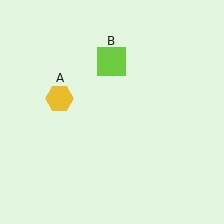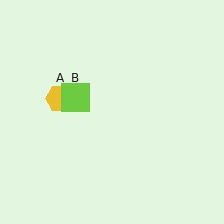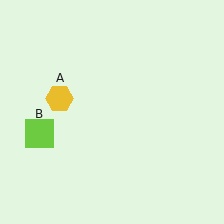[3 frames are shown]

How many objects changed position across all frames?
1 object changed position: lime square (object B).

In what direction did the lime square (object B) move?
The lime square (object B) moved down and to the left.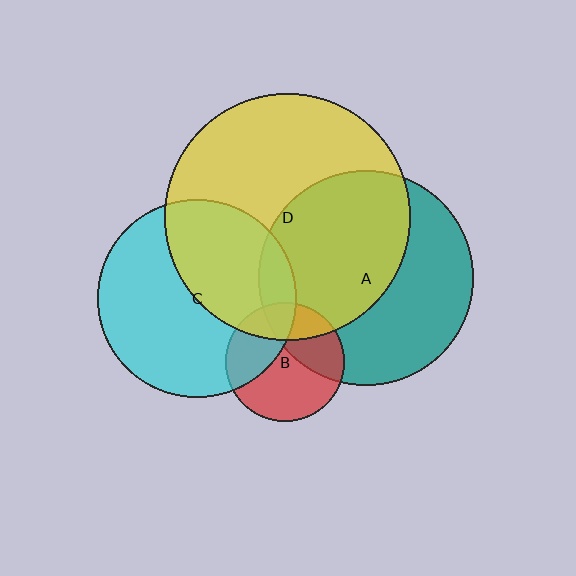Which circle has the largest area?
Circle D (yellow).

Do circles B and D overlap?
Yes.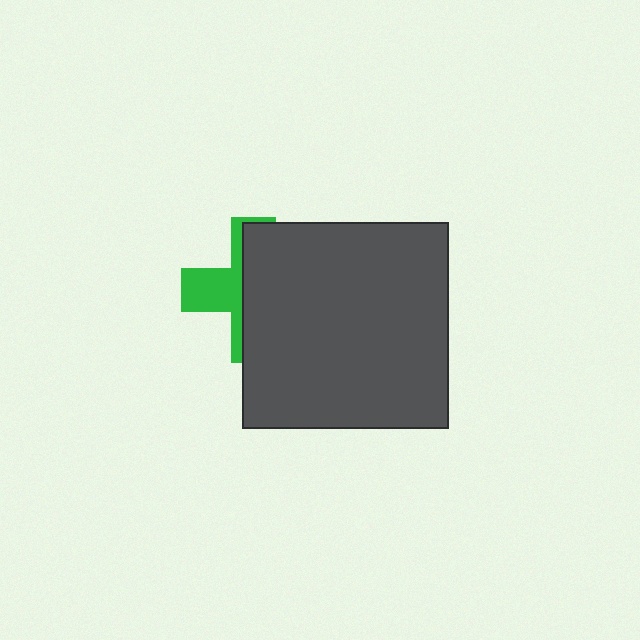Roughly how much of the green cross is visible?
A small part of it is visible (roughly 35%).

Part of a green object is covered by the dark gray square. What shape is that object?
It is a cross.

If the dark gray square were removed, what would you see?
You would see the complete green cross.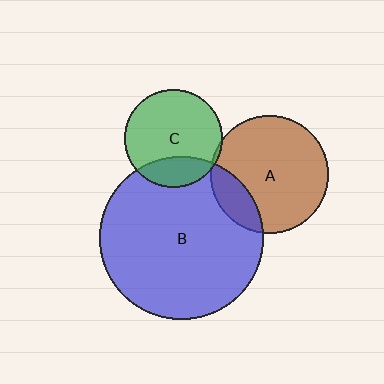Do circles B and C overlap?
Yes.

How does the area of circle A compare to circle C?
Approximately 1.5 times.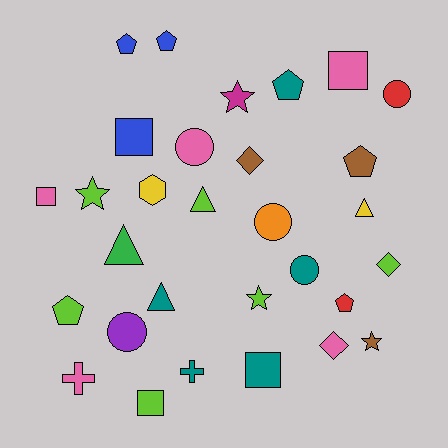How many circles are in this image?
There are 5 circles.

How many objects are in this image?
There are 30 objects.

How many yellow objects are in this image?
There are 2 yellow objects.